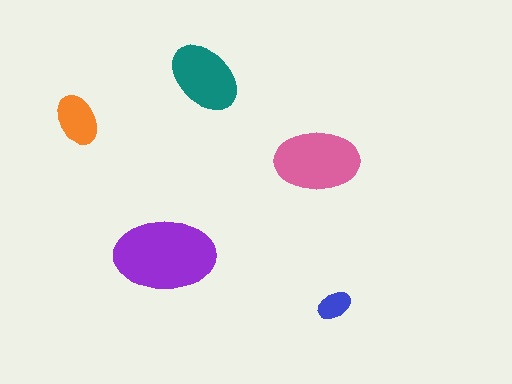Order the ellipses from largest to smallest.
the purple one, the pink one, the teal one, the orange one, the blue one.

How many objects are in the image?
There are 5 objects in the image.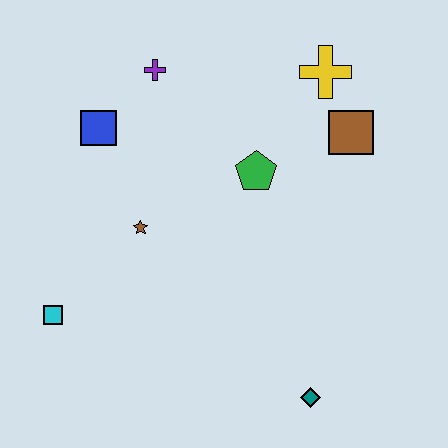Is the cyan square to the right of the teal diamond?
No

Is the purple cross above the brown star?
Yes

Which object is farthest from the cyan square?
The yellow cross is farthest from the cyan square.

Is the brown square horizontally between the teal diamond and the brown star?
No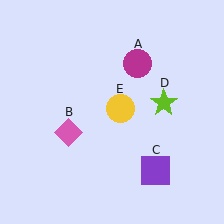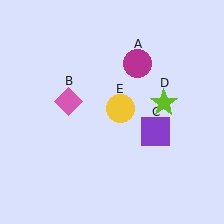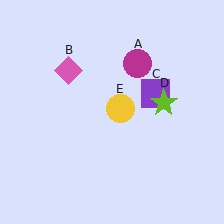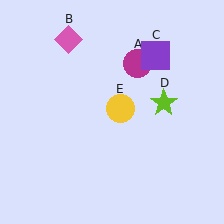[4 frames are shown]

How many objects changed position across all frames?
2 objects changed position: pink diamond (object B), purple square (object C).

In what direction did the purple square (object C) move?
The purple square (object C) moved up.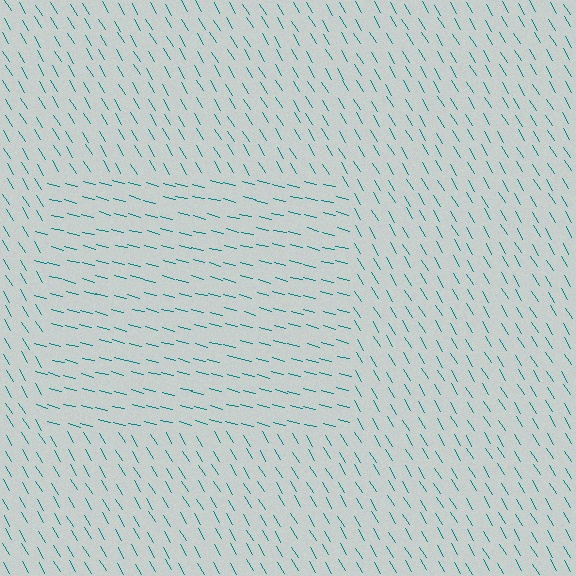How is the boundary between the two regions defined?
The boundary is defined purely by a change in line orientation (approximately 45 degrees difference). All lines are the same color and thickness.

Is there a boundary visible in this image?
Yes, there is a texture boundary formed by a change in line orientation.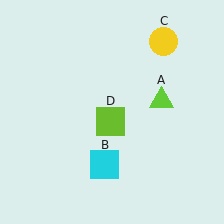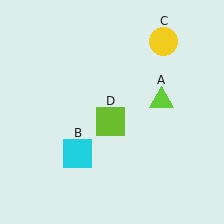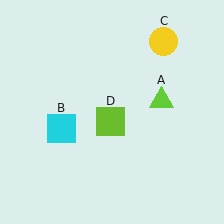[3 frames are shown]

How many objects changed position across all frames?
1 object changed position: cyan square (object B).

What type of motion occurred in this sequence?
The cyan square (object B) rotated clockwise around the center of the scene.